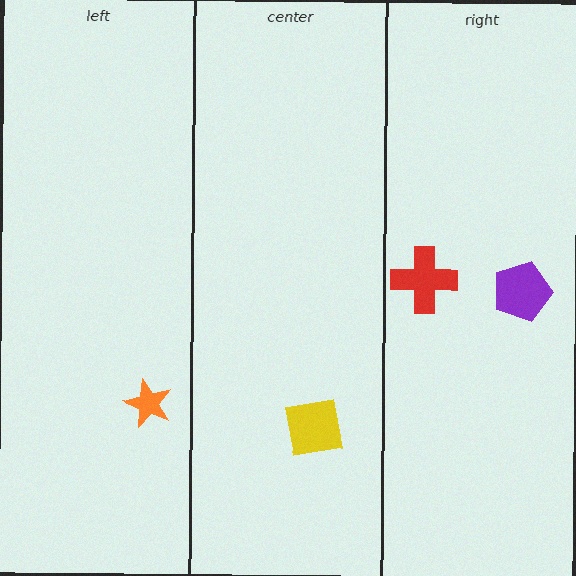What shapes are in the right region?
The purple pentagon, the red cross.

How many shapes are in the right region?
2.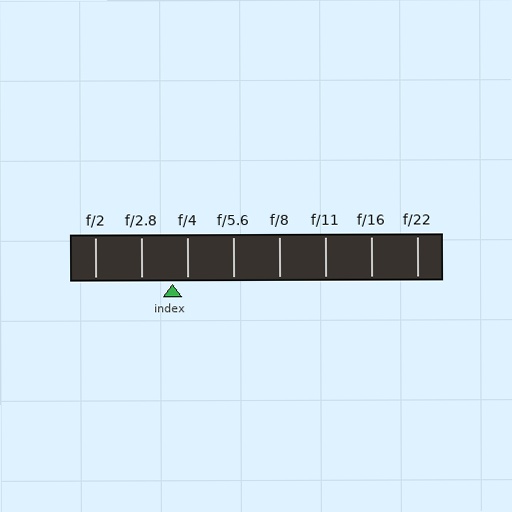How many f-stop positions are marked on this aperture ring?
There are 8 f-stop positions marked.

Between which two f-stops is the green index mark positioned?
The index mark is between f/2.8 and f/4.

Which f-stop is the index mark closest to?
The index mark is closest to f/4.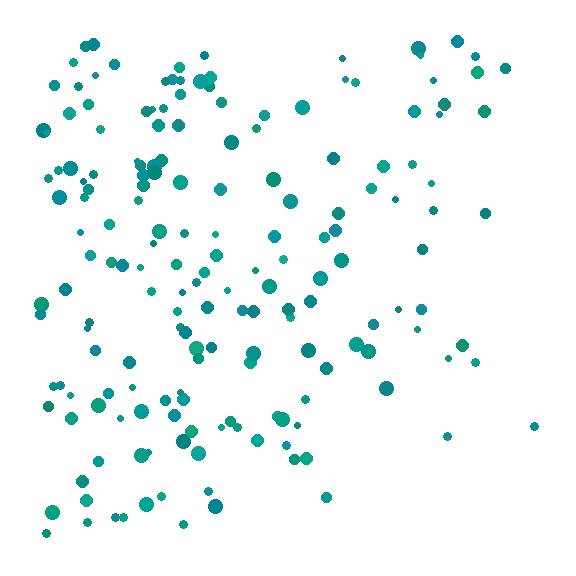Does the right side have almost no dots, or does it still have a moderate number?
Still a moderate number, just noticeably fewer than the left.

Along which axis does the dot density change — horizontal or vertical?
Horizontal.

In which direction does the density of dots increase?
From right to left, with the left side densest.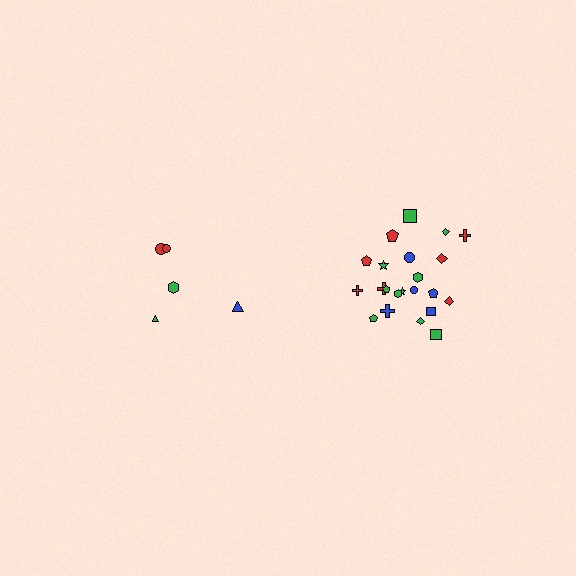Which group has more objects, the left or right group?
The right group.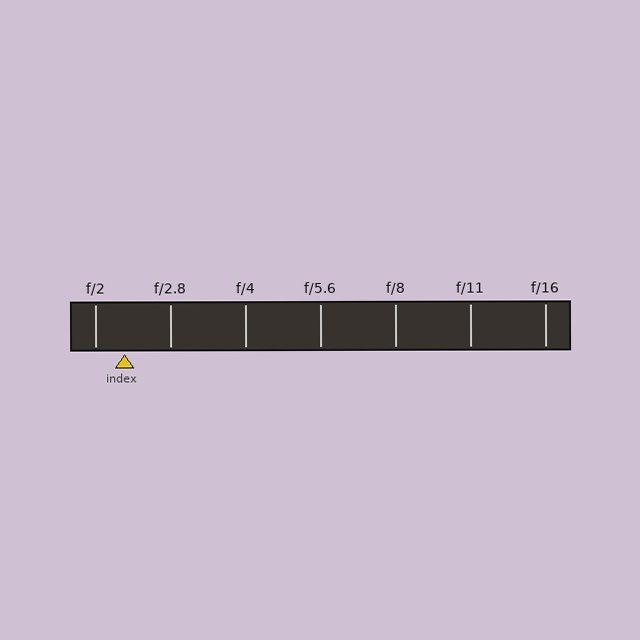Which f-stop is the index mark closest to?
The index mark is closest to f/2.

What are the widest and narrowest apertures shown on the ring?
The widest aperture shown is f/2 and the narrowest is f/16.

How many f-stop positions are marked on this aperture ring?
There are 7 f-stop positions marked.